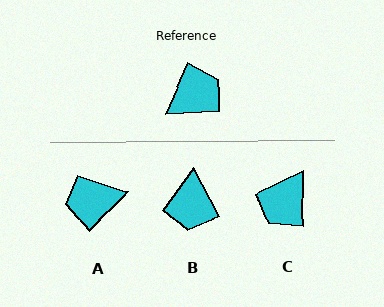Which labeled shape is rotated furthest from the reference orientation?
A, about 159 degrees away.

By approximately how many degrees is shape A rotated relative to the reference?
Approximately 159 degrees counter-clockwise.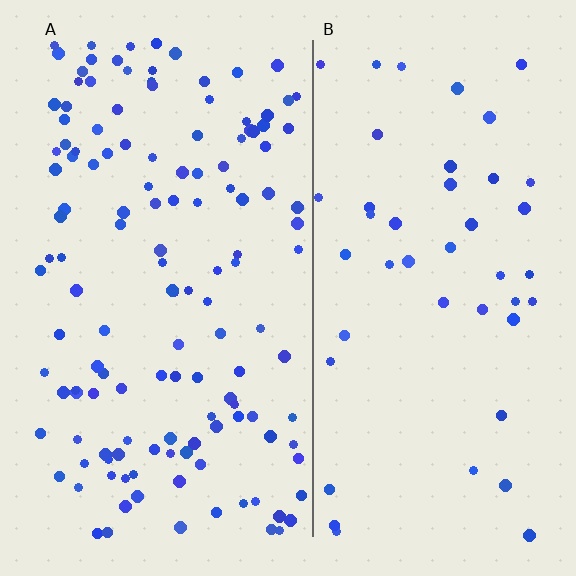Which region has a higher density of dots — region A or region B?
A (the left).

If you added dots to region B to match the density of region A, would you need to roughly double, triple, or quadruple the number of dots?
Approximately triple.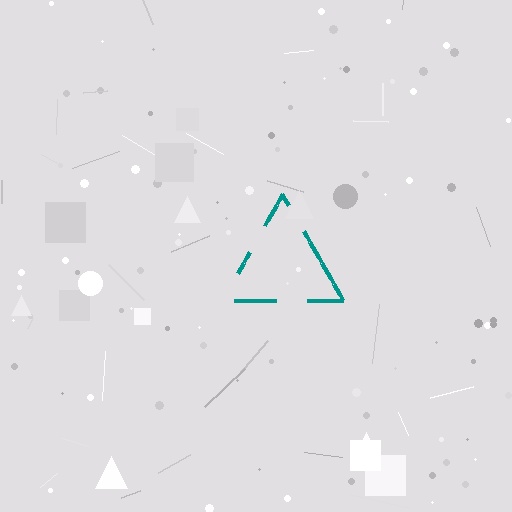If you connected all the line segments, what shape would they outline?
They would outline a triangle.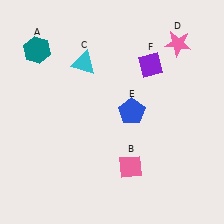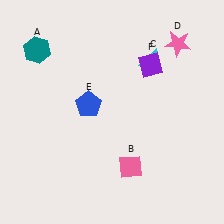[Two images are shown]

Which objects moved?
The objects that moved are: the cyan triangle (C), the blue pentagon (E).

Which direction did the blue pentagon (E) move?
The blue pentagon (E) moved left.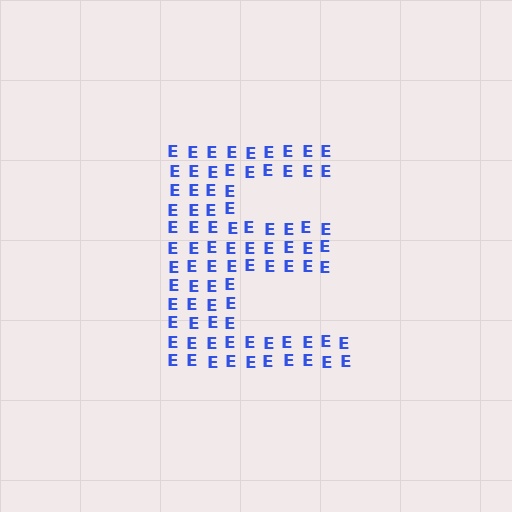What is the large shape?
The large shape is the letter E.